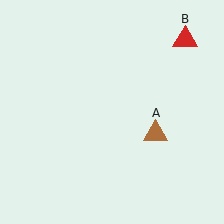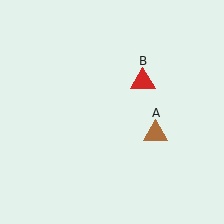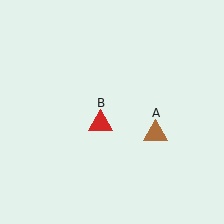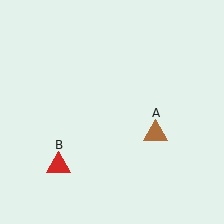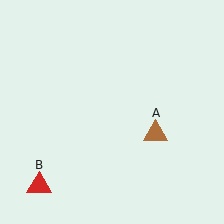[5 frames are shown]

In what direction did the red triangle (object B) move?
The red triangle (object B) moved down and to the left.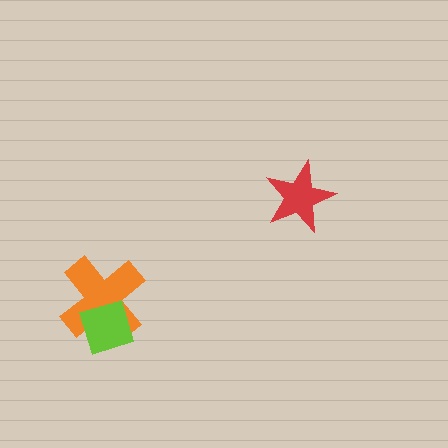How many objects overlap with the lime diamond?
1 object overlaps with the lime diamond.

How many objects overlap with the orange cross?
1 object overlaps with the orange cross.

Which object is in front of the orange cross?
The lime diamond is in front of the orange cross.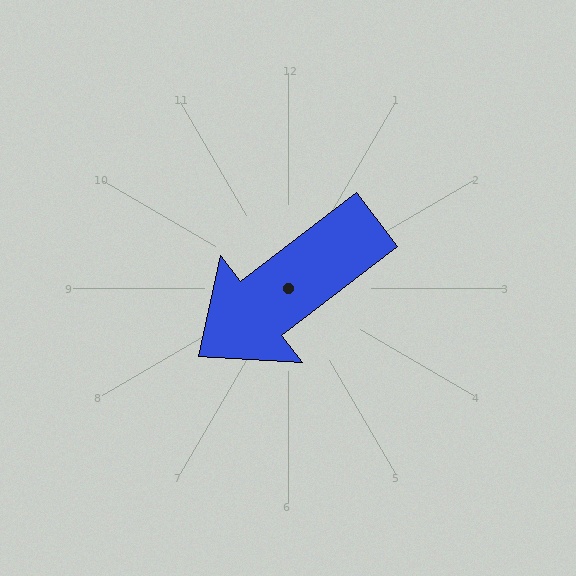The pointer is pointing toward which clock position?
Roughly 8 o'clock.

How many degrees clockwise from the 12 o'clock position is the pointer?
Approximately 232 degrees.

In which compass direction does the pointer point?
Southwest.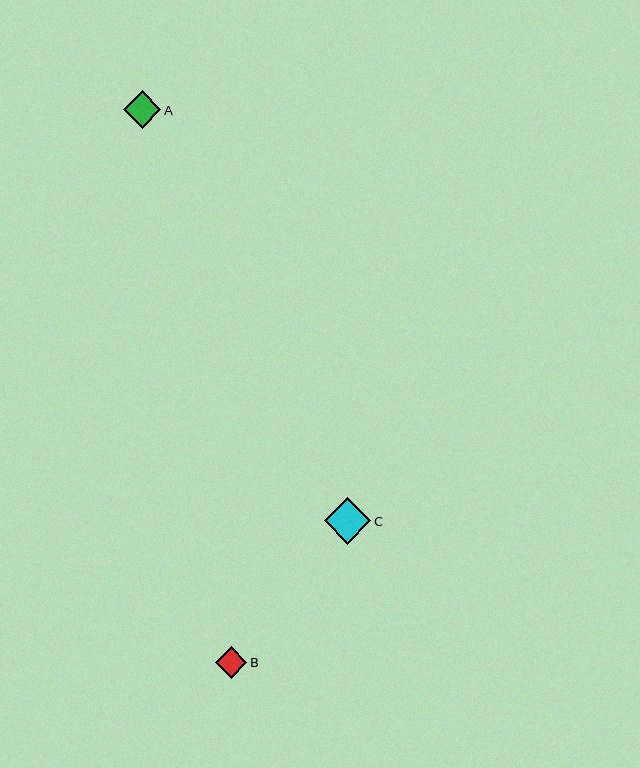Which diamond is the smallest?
Diamond B is the smallest with a size of approximately 32 pixels.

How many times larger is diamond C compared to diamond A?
Diamond C is approximately 1.2 times the size of diamond A.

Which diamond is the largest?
Diamond C is the largest with a size of approximately 47 pixels.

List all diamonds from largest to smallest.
From largest to smallest: C, A, B.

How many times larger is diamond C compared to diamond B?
Diamond C is approximately 1.5 times the size of diamond B.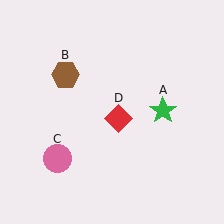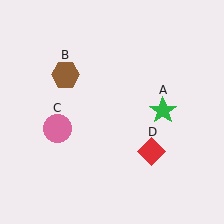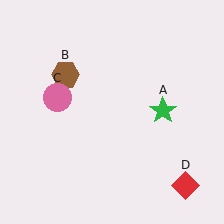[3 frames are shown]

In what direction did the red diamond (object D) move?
The red diamond (object D) moved down and to the right.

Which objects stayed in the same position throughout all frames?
Green star (object A) and brown hexagon (object B) remained stationary.